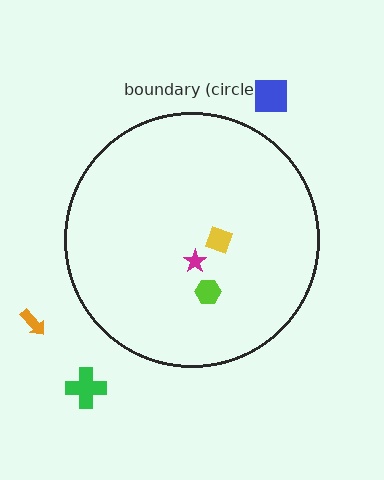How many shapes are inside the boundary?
3 inside, 3 outside.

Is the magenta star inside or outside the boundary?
Inside.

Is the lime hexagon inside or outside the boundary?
Inside.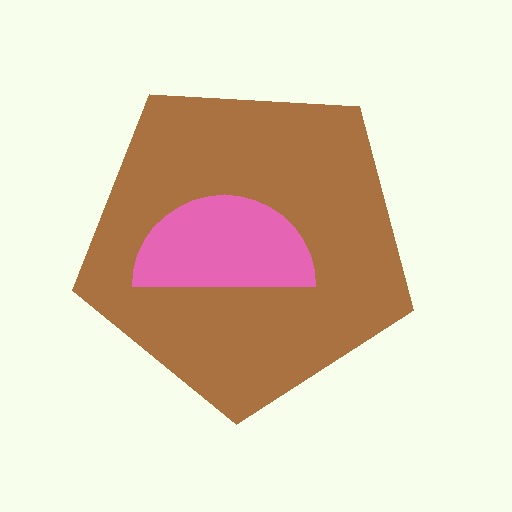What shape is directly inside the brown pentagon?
The pink semicircle.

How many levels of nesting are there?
2.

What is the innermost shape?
The pink semicircle.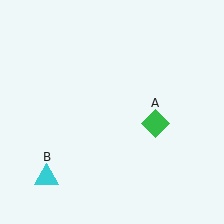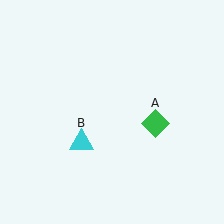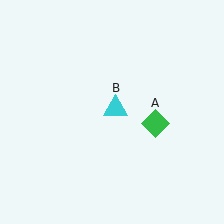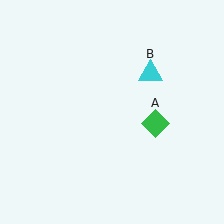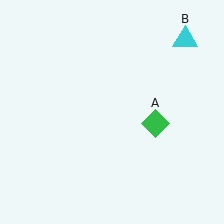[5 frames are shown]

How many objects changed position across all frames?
1 object changed position: cyan triangle (object B).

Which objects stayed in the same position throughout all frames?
Green diamond (object A) remained stationary.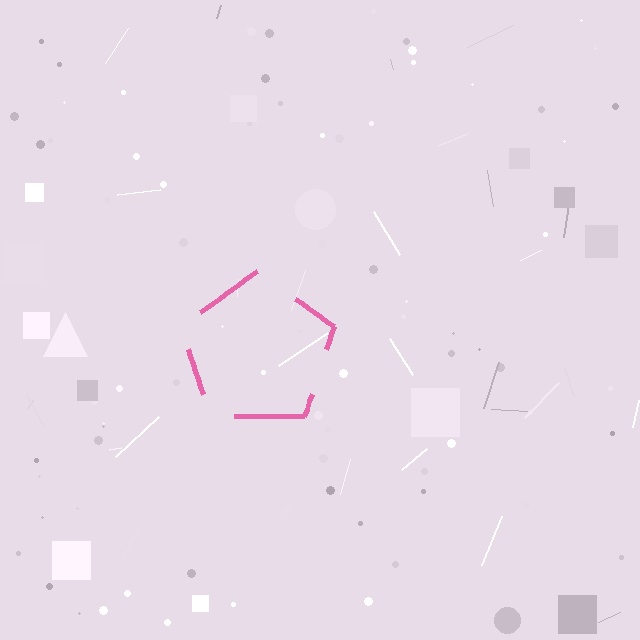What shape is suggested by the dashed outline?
The dashed outline suggests a pentagon.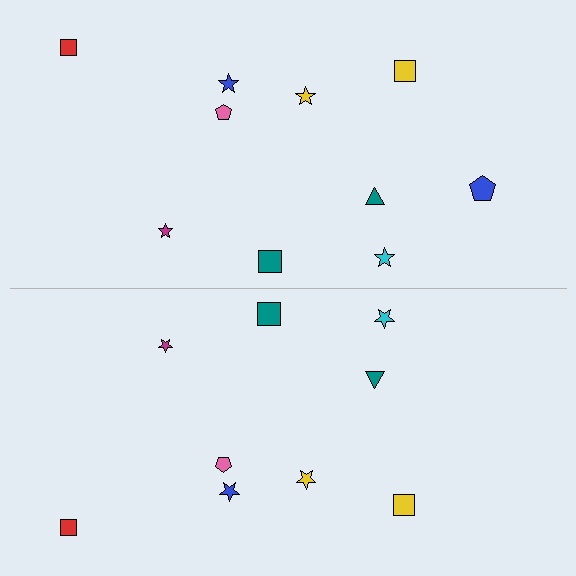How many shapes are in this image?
There are 19 shapes in this image.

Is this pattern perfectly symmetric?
No, the pattern is not perfectly symmetric. A blue pentagon is missing from the bottom side.